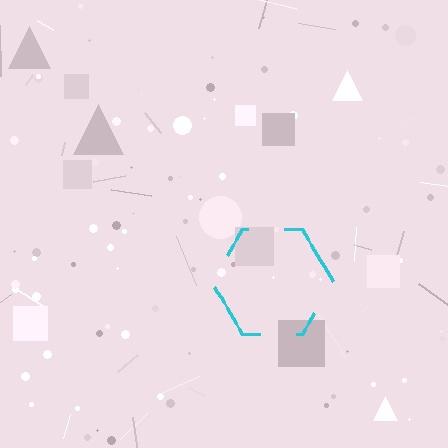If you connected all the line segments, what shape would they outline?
They would outline a hexagon.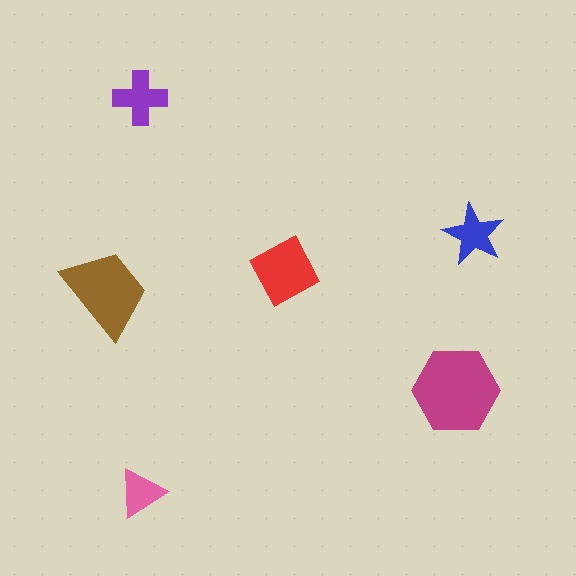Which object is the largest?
The magenta hexagon.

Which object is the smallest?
The pink triangle.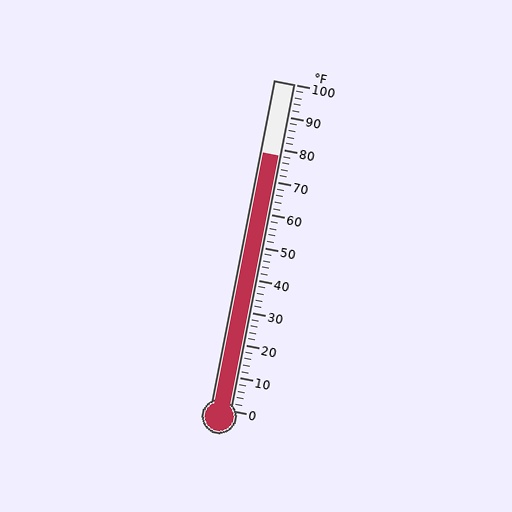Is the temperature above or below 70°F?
The temperature is above 70°F.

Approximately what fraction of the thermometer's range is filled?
The thermometer is filled to approximately 80% of its range.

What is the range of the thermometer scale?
The thermometer scale ranges from 0°F to 100°F.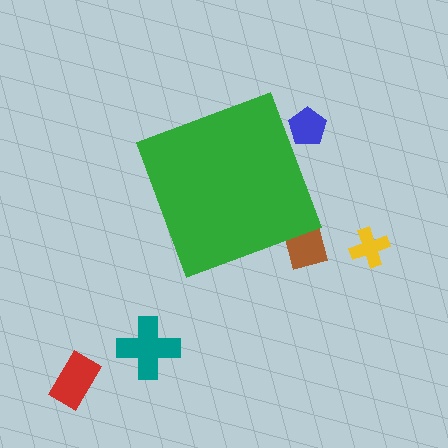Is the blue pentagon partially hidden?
Yes, the blue pentagon is partially hidden behind the green diamond.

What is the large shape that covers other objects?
A green diamond.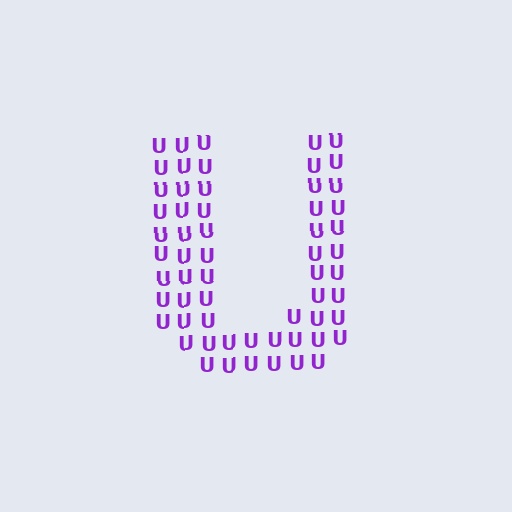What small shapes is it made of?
It is made of small letter U's.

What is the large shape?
The large shape is the letter U.